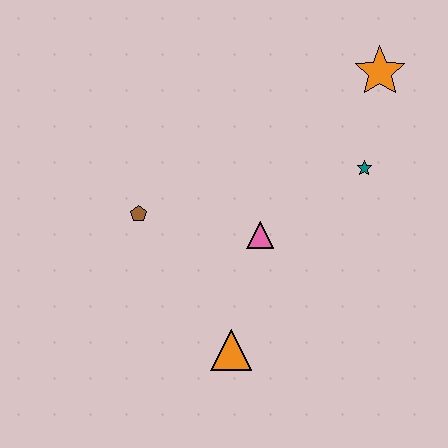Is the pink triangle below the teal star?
Yes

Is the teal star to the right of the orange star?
No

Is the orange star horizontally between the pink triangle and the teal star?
No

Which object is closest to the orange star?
The teal star is closest to the orange star.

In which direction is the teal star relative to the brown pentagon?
The teal star is to the right of the brown pentagon.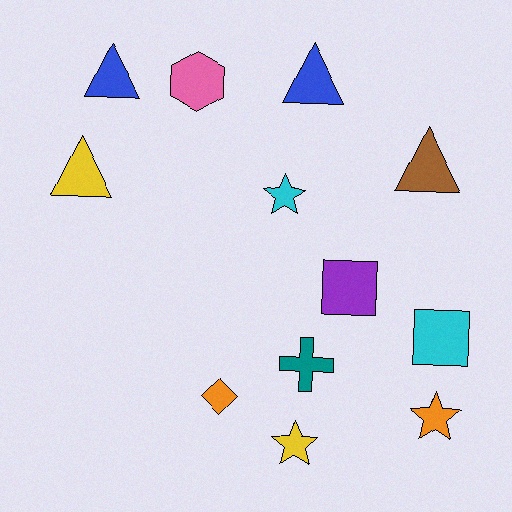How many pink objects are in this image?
There is 1 pink object.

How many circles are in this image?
There are no circles.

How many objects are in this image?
There are 12 objects.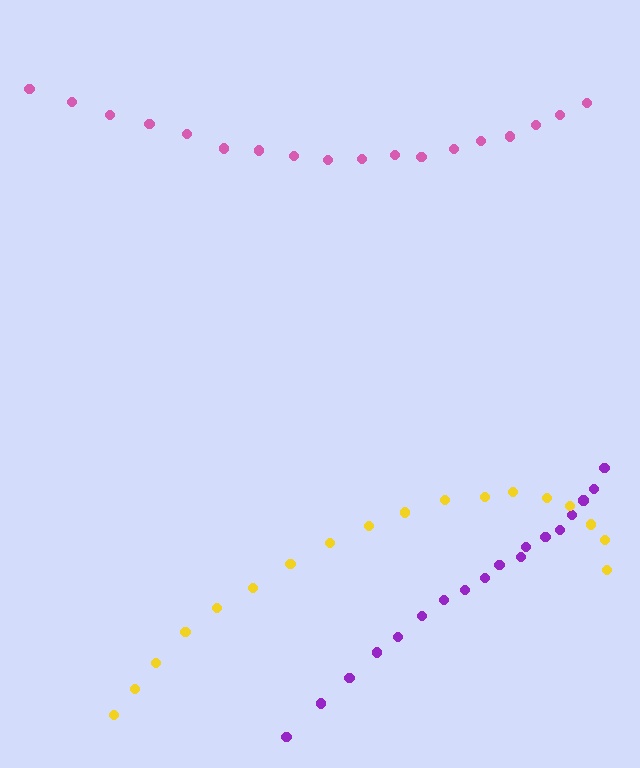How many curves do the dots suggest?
There are 3 distinct paths.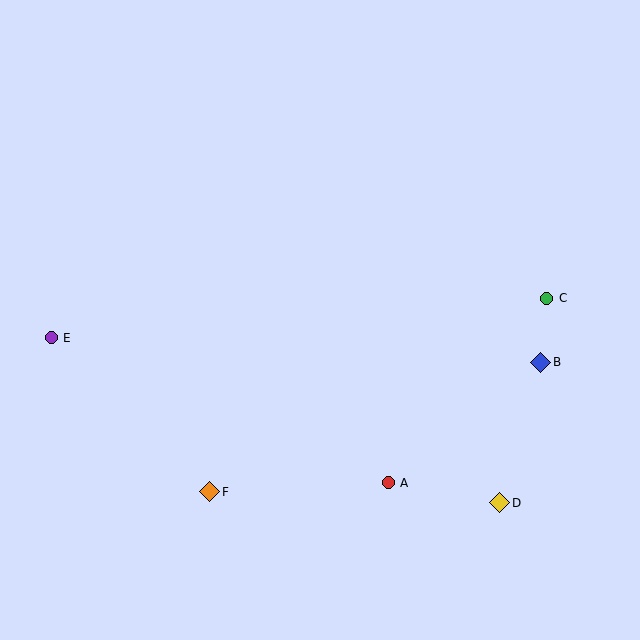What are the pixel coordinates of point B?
Point B is at (541, 362).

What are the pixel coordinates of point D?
Point D is at (500, 503).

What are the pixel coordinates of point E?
Point E is at (51, 338).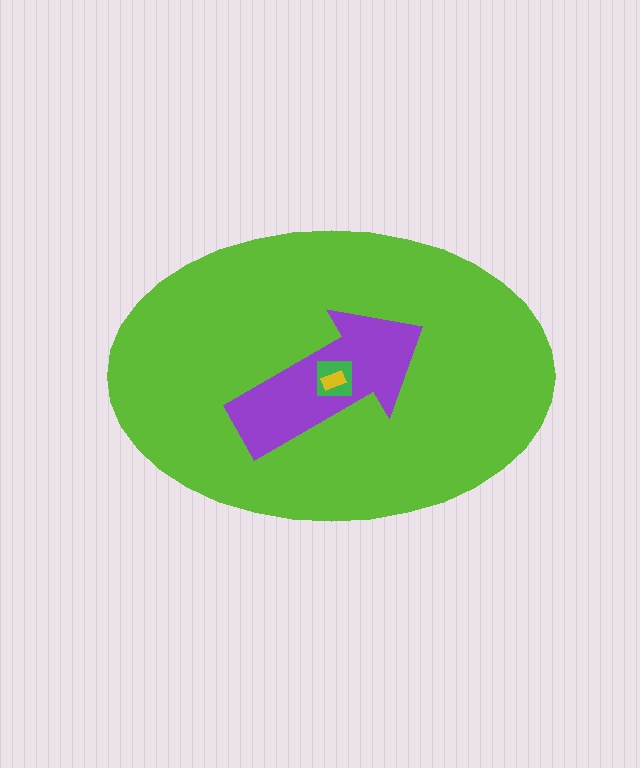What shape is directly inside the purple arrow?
The green square.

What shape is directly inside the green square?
The yellow rectangle.